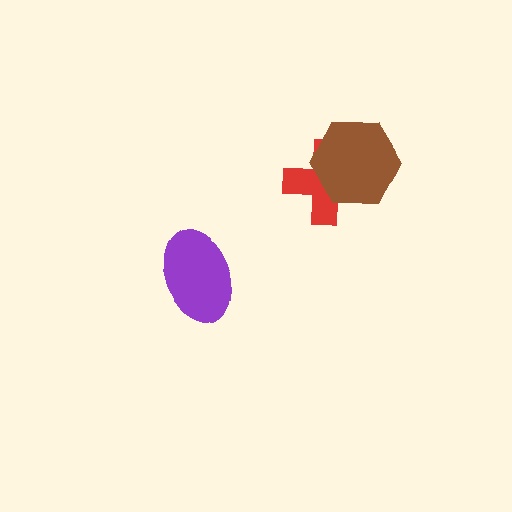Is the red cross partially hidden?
Yes, it is partially covered by another shape.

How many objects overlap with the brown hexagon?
1 object overlaps with the brown hexagon.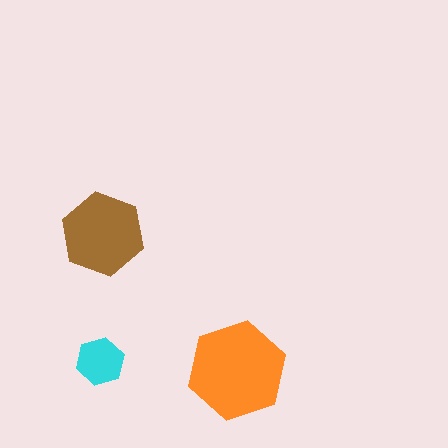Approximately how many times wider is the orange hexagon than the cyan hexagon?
About 2 times wider.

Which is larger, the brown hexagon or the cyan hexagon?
The brown one.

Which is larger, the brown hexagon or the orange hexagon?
The orange one.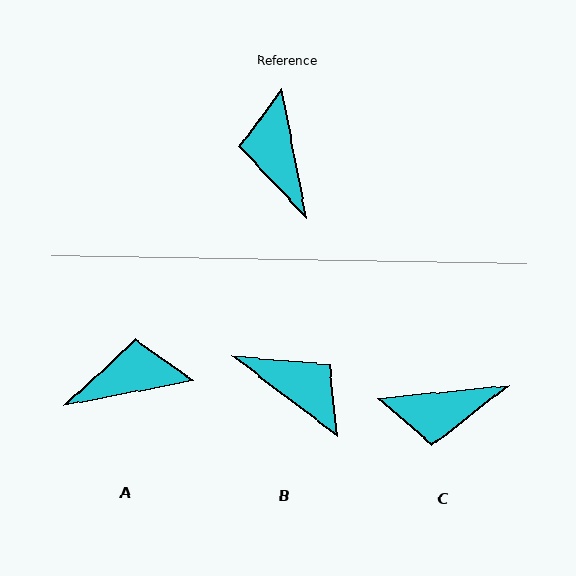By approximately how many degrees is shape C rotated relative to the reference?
Approximately 85 degrees counter-clockwise.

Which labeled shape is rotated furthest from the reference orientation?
B, about 138 degrees away.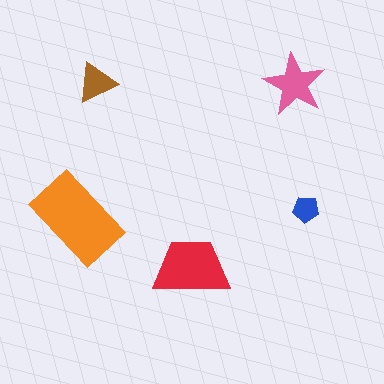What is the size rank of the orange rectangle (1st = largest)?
1st.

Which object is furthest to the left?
The orange rectangle is leftmost.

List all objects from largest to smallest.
The orange rectangle, the red trapezoid, the pink star, the brown triangle, the blue pentagon.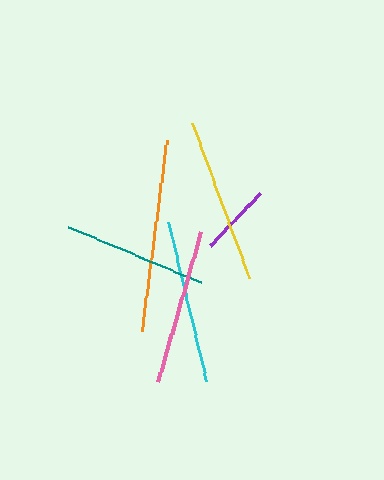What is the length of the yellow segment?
The yellow segment is approximately 166 pixels long.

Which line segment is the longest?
The orange line is the longest at approximately 192 pixels.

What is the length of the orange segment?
The orange segment is approximately 192 pixels long.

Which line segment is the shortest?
The purple line is the shortest at approximately 73 pixels.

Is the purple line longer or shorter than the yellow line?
The yellow line is longer than the purple line.